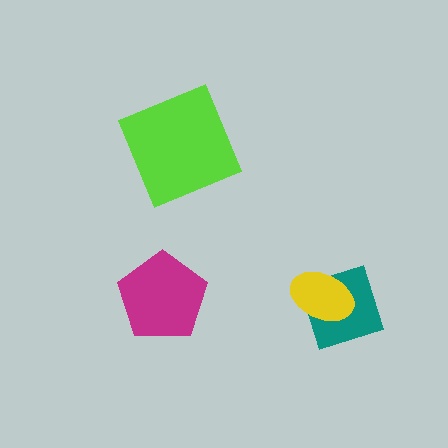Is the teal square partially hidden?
Yes, it is partially covered by another shape.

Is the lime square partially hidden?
No, no other shape covers it.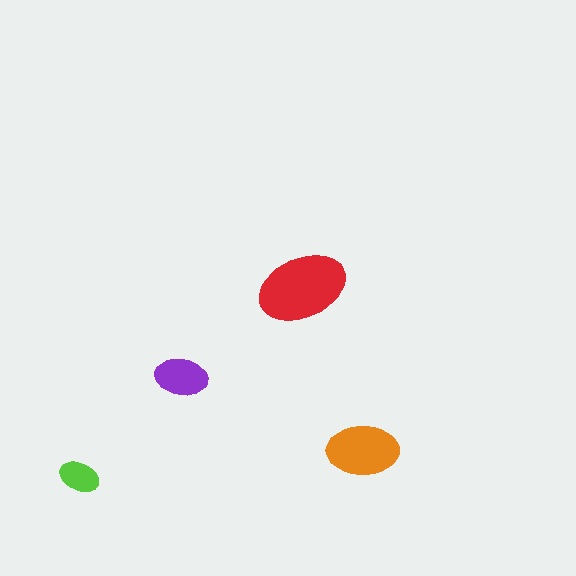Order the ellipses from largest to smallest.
the red one, the orange one, the purple one, the lime one.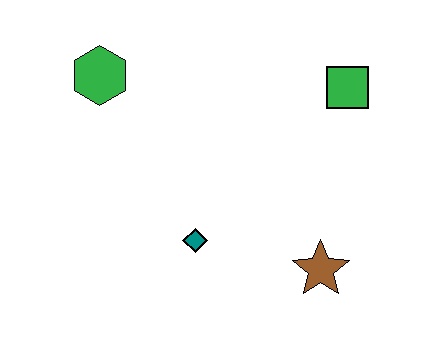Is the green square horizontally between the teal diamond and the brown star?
No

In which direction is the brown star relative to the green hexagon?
The brown star is to the right of the green hexagon.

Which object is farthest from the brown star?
The green hexagon is farthest from the brown star.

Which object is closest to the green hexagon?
The teal diamond is closest to the green hexagon.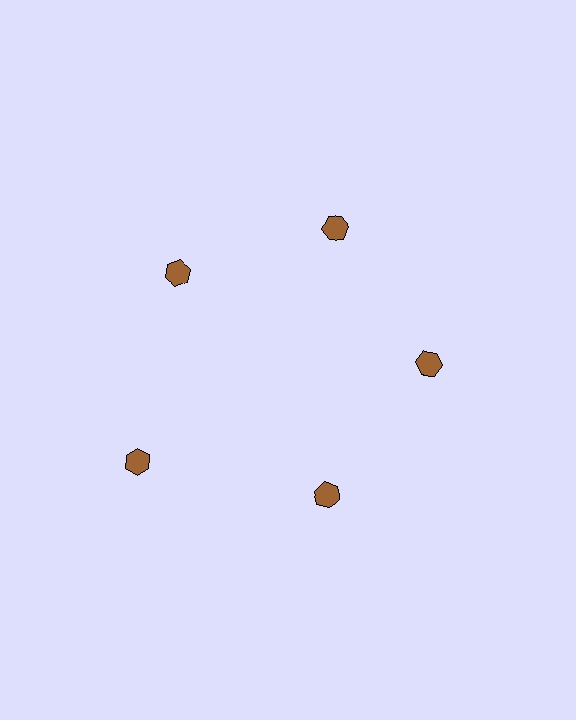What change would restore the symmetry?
The symmetry would be restored by moving it inward, back onto the ring so that all 5 hexagons sit at equal angles and equal distance from the center.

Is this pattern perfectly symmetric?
No. The 5 brown hexagons are arranged in a ring, but one element near the 8 o'clock position is pushed outward from the center, breaking the 5-fold rotational symmetry.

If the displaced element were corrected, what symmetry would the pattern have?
It would have 5-fold rotational symmetry — the pattern would map onto itself every 72 degrees.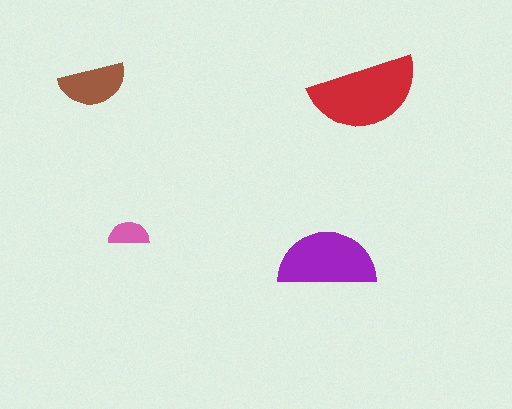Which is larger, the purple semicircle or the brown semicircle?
The purple one.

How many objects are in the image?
There are 4 objects in the image.